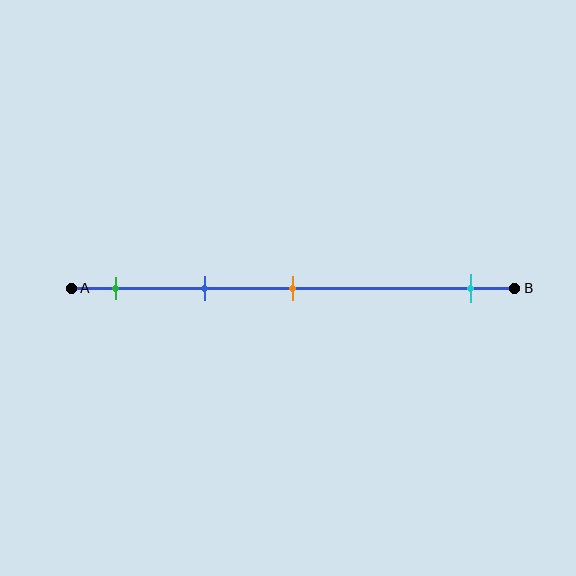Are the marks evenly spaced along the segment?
No, the marks are not evenly spaced.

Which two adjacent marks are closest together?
The green and blue marks are the closest adjacent pair.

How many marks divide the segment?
There are 4 marks dividing the segment.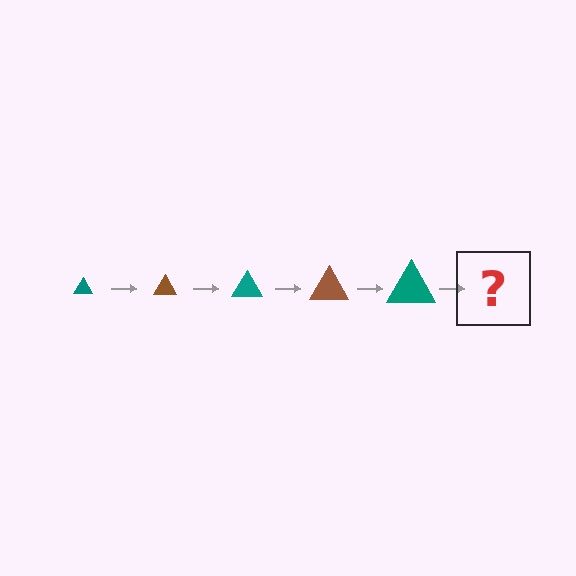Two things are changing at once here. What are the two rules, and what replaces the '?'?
The two rules are that the triangle grows larger each step and the color cycles through teal and brown. The '?' should be a brown triangle, larger than the previous one.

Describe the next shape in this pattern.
It should be a brown triangle, larger than the previous one.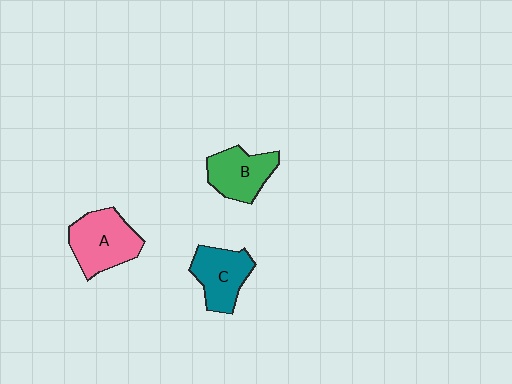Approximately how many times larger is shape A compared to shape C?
Approximately 1.2 times.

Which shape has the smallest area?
Shape B (green).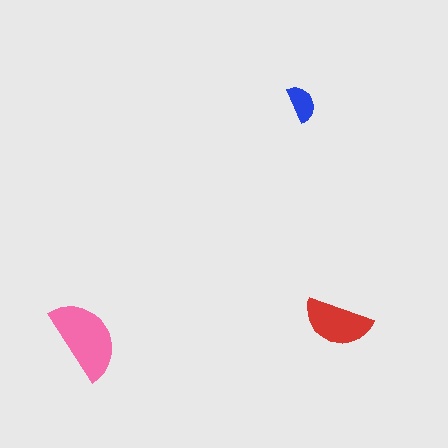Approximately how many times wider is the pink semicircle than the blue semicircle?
About 2 times wider.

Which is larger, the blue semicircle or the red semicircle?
The red one.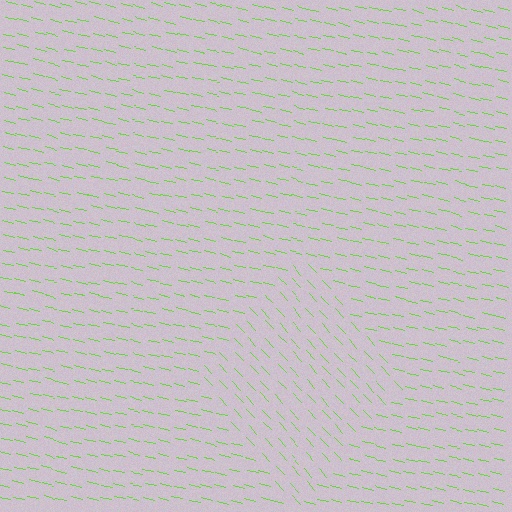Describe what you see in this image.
The image is filled with small lime line segments. A diamond region in the image has lines oriented differently from the surrounding lines, creating a visible texture boundary.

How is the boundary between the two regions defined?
The boundary is defined purely by a change in line orientation (approximately 33 degrees difference). All lines are the same color and thickness.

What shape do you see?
I see a diamond.